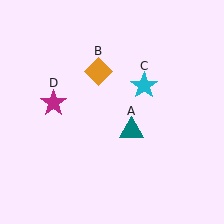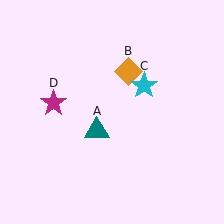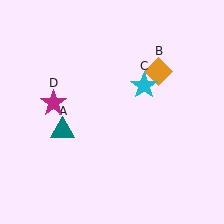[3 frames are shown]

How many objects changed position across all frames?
2 objects changed position: teal triangle (object A), orange diamond (object B).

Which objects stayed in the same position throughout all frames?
Cyan star (object C) and magenta star (object D) remained stationary.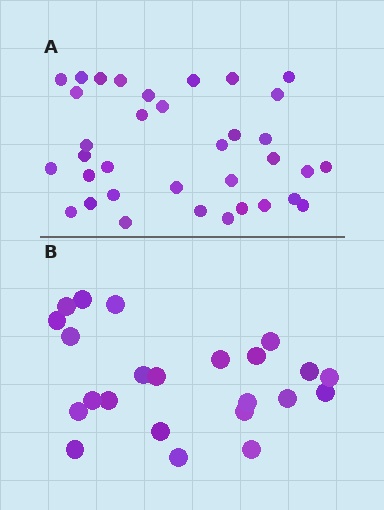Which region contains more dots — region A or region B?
Region A (the top region) has more dots.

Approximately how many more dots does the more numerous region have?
Region A has roughly 12 or so more dots than region B.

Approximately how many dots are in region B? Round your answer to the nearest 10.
About 20 dots. (The exact count is 23, which rounds to 20.)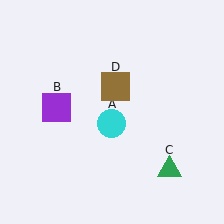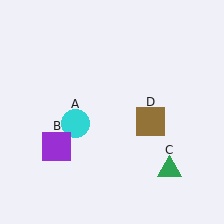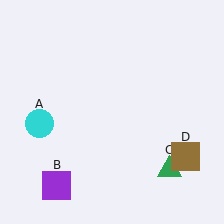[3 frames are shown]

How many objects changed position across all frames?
3 objects changed position: cyan circle (object A), purple square (object B), brown square (object D).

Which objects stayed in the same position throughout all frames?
Green triangle (object C) remained stationary.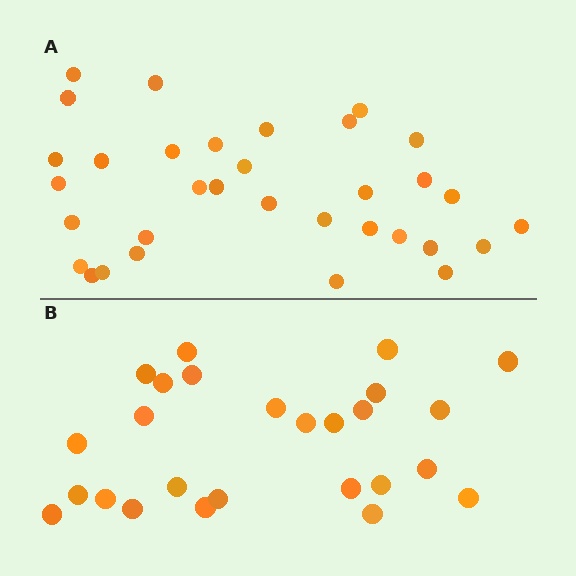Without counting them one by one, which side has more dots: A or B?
Region A (the top region) has more dots.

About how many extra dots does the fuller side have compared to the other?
Region A has roughly 8 or so more dots than region B.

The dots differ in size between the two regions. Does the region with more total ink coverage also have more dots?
No. Region B has more total ink coverage because its dots are larger, but region A actually contains more individual dots. Total area can be misleading — the number of items is what matters here.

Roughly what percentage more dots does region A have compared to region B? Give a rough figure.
About 25% more.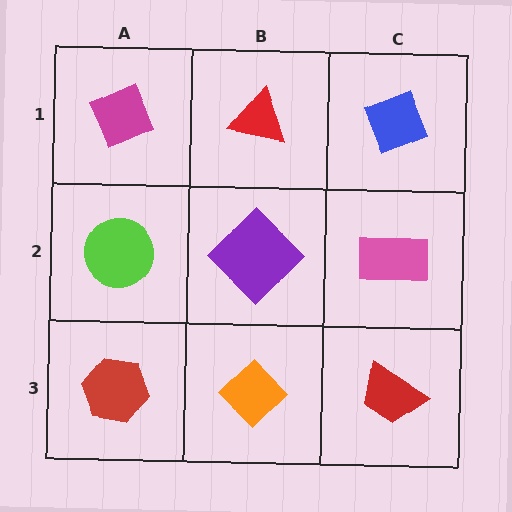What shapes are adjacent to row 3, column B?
A purple diamond (row 2, column B), a red hexagon (row 3, column A), a red trapezoid (row 3, column C).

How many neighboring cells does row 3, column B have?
3.